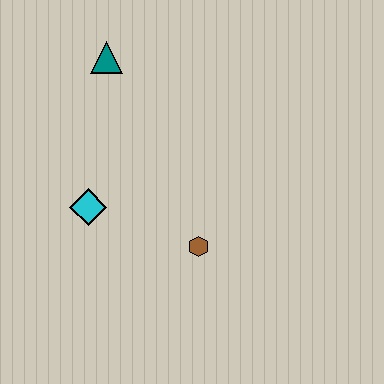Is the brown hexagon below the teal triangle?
Yes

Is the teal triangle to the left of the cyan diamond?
No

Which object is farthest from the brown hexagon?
The teal triangle is farthest from the brown hexagon.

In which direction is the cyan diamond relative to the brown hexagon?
The cyan diamond is to the left of the brown hexagon.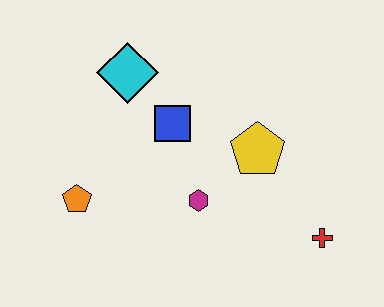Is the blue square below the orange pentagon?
No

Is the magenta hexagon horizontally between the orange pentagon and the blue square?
No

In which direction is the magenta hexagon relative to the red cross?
The magenta hexagon is to the left of the red cross.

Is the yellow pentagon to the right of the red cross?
No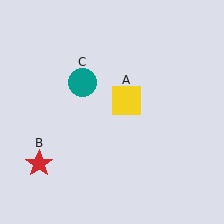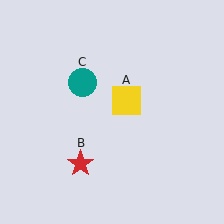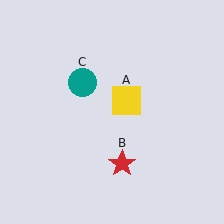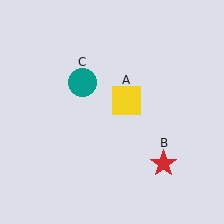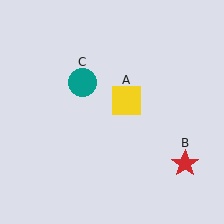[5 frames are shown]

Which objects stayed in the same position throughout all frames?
Yellow square (object A) and teal circle (object C) remained stationary.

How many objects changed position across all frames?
1 object changed position: red star (object B).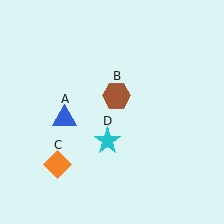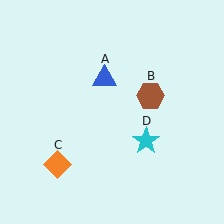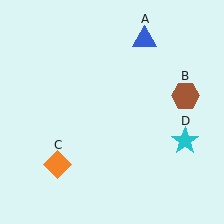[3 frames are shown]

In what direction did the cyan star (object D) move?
The cyan star (object D) moved right.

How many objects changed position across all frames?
3 objects changed position: blue triangle (object A), brown hexagon (object B), cyan star (object D).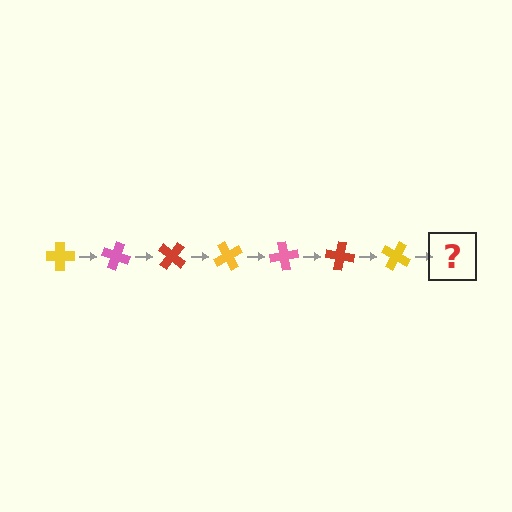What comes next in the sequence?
The next element should be a pink cross, rotated 140 degrees from the start.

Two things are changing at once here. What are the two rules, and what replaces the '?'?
The two rules are that it rotates 20 degrees each step and the color cycles through yellow, pink, and red. The '?' should be a pink cross, rotated 140 degrees from the start.